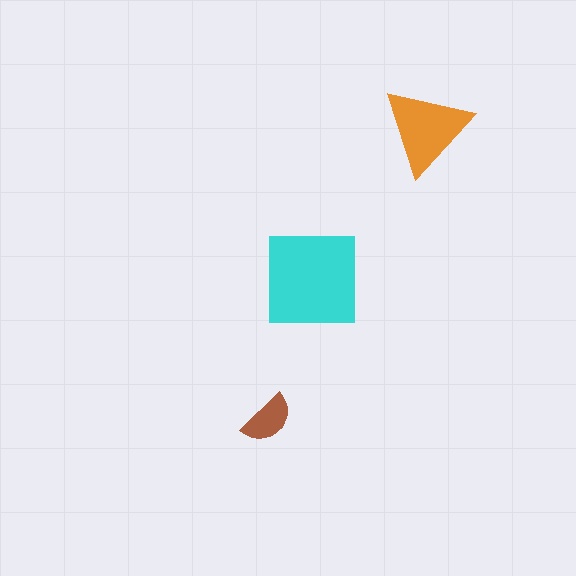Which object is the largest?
The cyan square.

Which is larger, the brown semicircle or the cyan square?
The cyan square.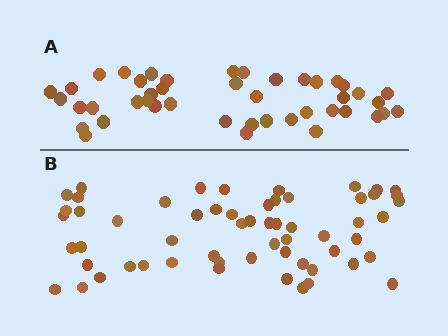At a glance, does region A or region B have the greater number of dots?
Region B (the bottom region) has more dots.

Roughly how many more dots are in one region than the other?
Region B has approximately 15 more dots than region A.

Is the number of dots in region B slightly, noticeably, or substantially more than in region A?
Region B has noticeably more, but not dramatically so. The ratio is roughly 1.3 to 1.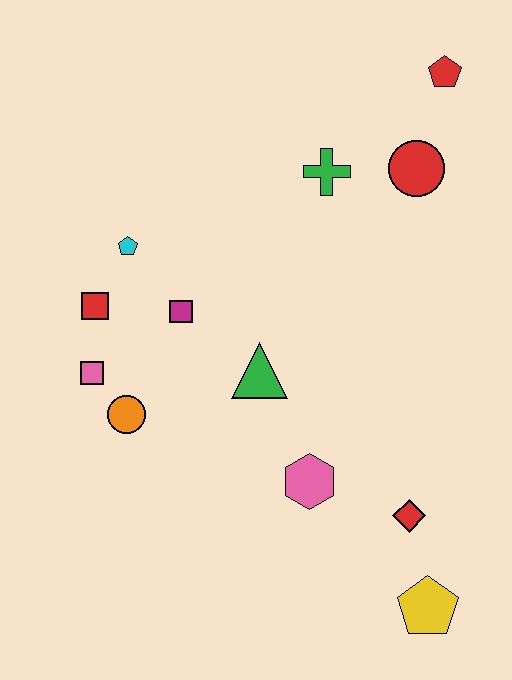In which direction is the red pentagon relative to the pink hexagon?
The red pentagon is above the pink hexagon.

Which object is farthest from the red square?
The yellow pentagon is farthest from the red square.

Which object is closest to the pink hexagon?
The red diamond is closest to the pink hexagon.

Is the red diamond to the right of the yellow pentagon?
No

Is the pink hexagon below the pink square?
Yes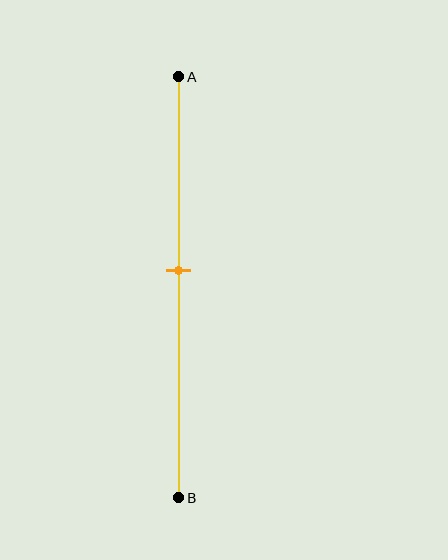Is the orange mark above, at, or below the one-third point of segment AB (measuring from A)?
The orange mark is below the one-third point of segment AB.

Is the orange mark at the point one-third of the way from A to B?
No, the mark is at about 45% from A, not at the 33% one-third point.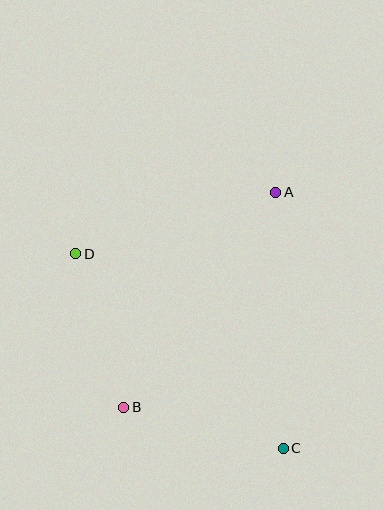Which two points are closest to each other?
Points B and D are closest to each other.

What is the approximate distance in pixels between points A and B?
The distance between A and B is approximately 263 pixels.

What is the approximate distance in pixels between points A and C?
The distance between A and C is approximately 256 pixels.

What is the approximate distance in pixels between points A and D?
The distance between A and D is approximately 210 pixels.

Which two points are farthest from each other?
Points C and D are farthest from each other.